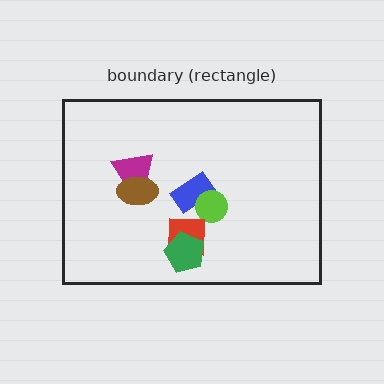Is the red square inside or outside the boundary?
Inside.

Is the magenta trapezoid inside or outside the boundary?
Inside.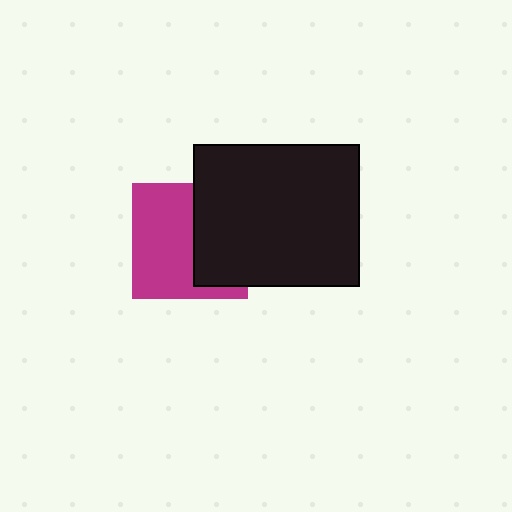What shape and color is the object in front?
The object in front is a black rectangle.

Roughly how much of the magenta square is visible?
About half of it is visible (roughly 58%).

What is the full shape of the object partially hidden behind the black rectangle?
The partially hidden object is a magenta square.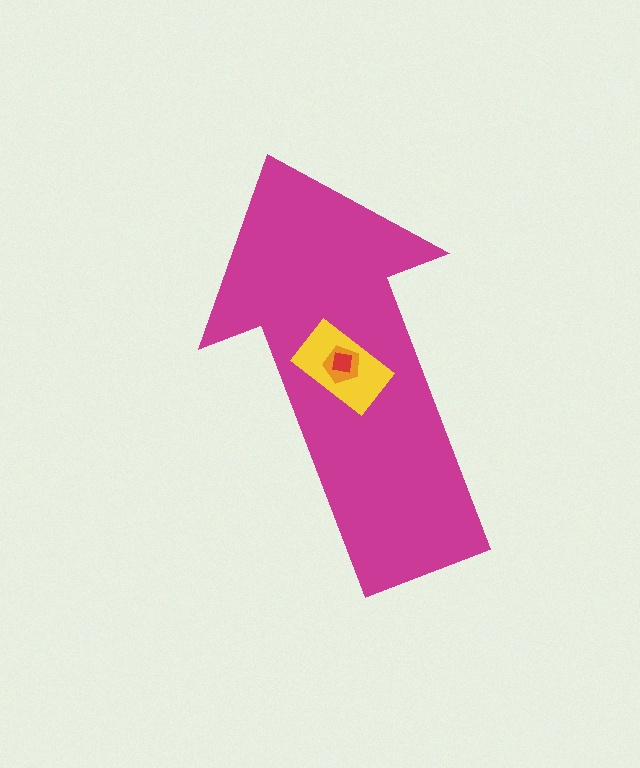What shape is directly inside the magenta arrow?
The yellow rectangle.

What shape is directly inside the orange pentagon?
The red square.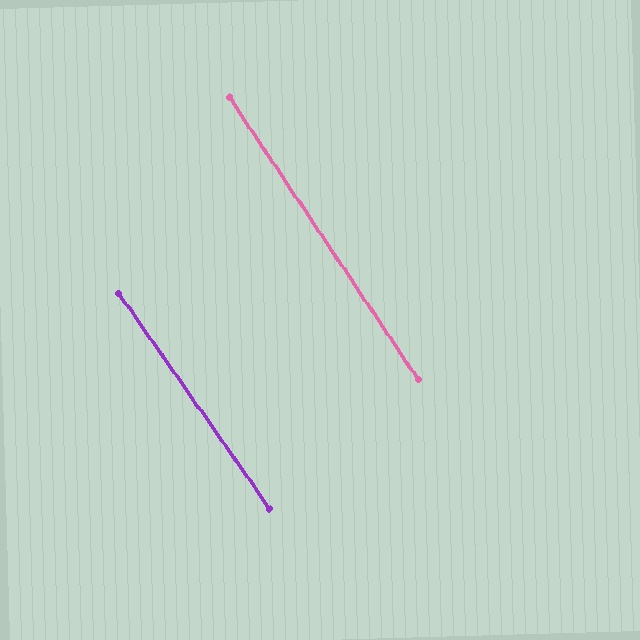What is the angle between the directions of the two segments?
Approximately 1 degree.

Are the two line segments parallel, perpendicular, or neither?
Parallel — their directions differ by only 1.3°.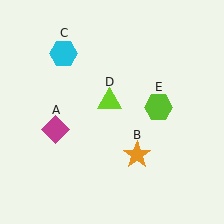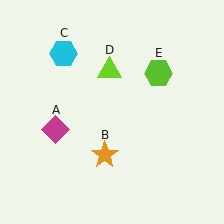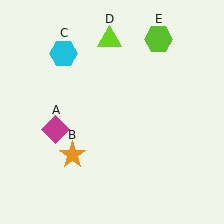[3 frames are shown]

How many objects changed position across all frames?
3 objects changed position: orange star (object B), lime triangle (object D), lime hexagon (object E).